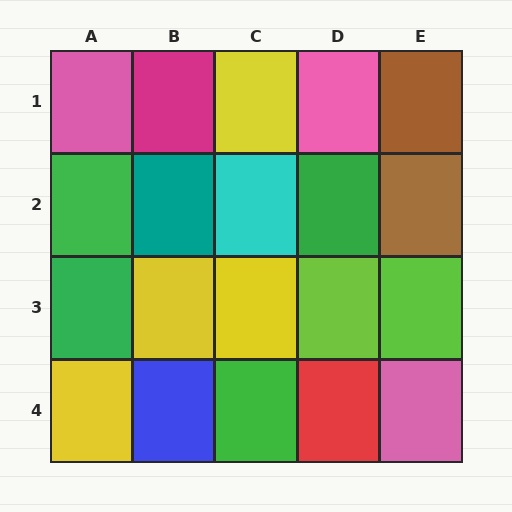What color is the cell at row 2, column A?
Green.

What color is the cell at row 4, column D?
Red.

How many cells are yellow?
4 cells are yellow.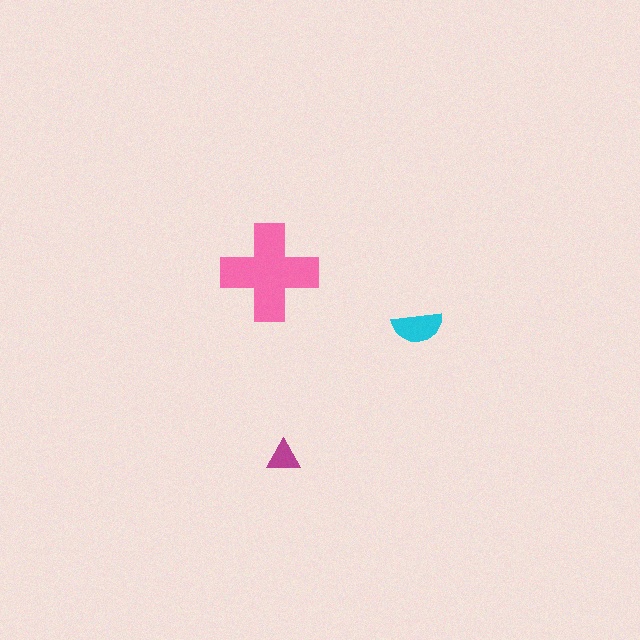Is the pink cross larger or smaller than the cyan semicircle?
Larger.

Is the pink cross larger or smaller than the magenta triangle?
Larger.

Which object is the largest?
The pink cross.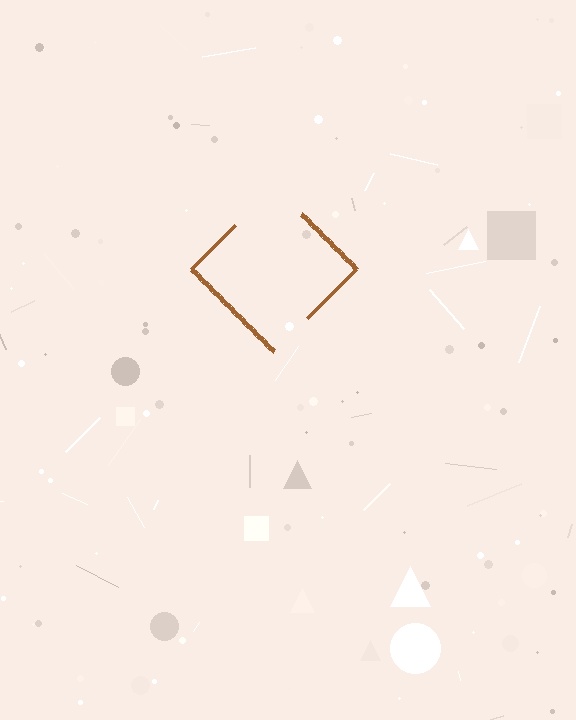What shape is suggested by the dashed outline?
The dashed outline suggests a diamond.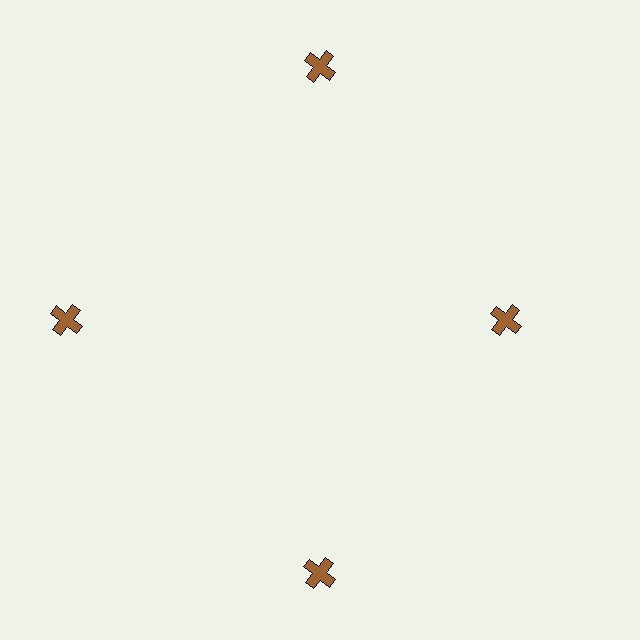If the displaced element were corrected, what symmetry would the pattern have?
It would have 4-fold rotational symmetry — the pattern would map onto itself every 90 degrees.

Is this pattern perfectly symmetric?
No. The 4 brown crosses are arranged in a ring, but one element near the 3 o'clock position is pulled inward toward the center, breaking the 4-fold rotational symmetry.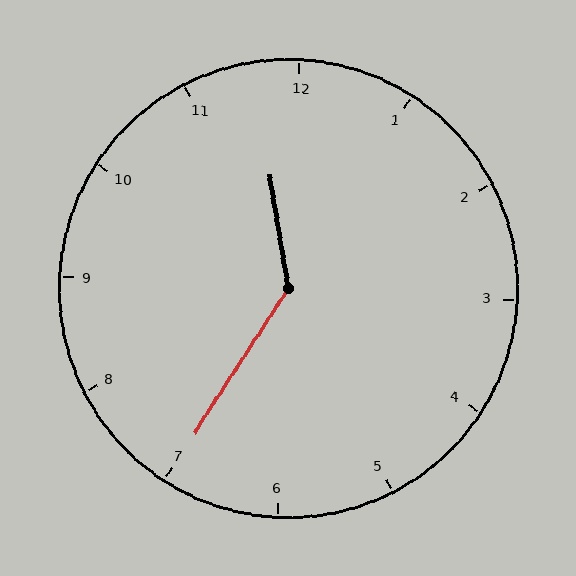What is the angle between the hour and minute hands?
Approximately 138 degrees.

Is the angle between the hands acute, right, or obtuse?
It is obtuse.